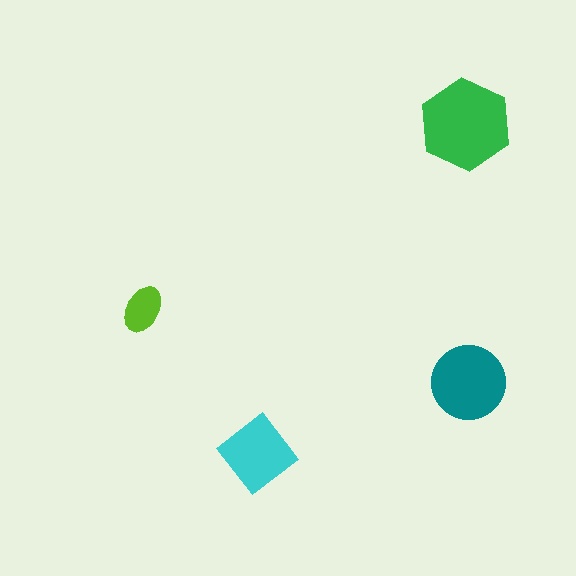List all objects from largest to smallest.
The green hexagon, the teal circle, the cyan diamond, the lime ellipse.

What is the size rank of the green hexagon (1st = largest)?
1st.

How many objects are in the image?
There are 4 objects in the image.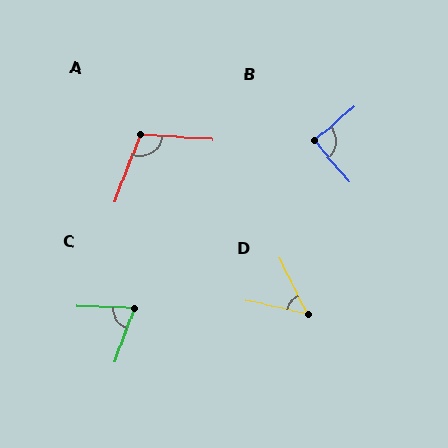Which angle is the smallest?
D, at approximately 51 degrees.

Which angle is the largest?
A, at approximately 107 degrees.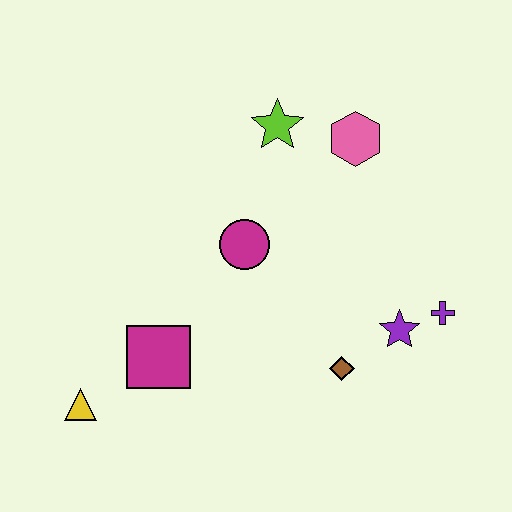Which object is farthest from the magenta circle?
The yellow triangle is farthest from the magenta circle.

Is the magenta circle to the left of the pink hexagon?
Yes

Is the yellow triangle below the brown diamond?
Yes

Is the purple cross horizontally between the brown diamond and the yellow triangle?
No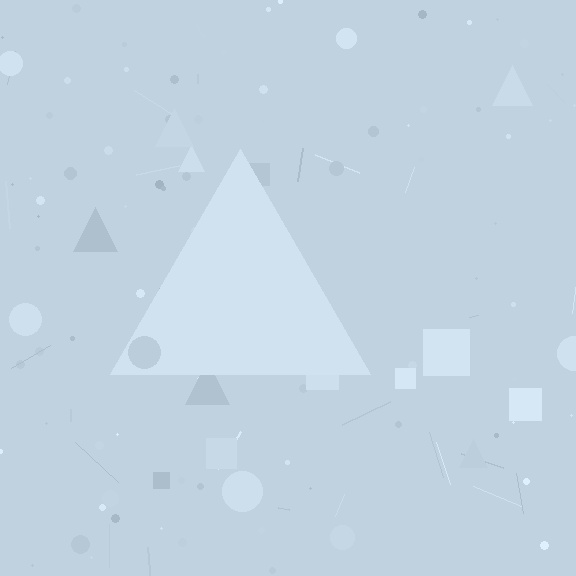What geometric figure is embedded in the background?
A triangle is embedded in the background.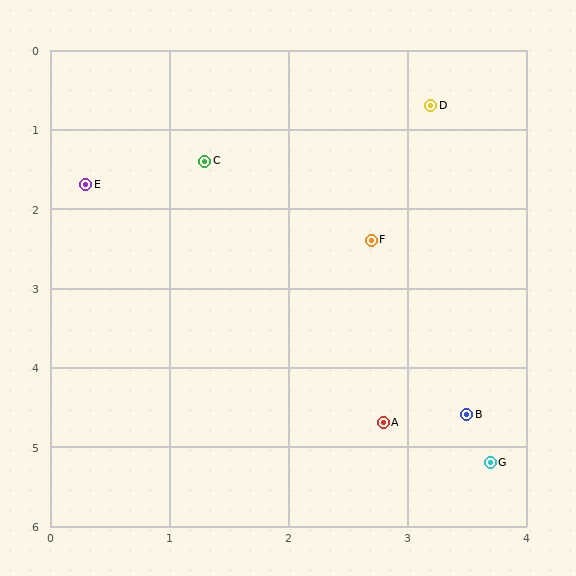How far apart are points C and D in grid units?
Points C and D are about 2.0 grid units apart.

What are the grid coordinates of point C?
Point C is at approximately (1.3, 1.4).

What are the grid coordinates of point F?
Point F is at approximately (2.7, 2.4).